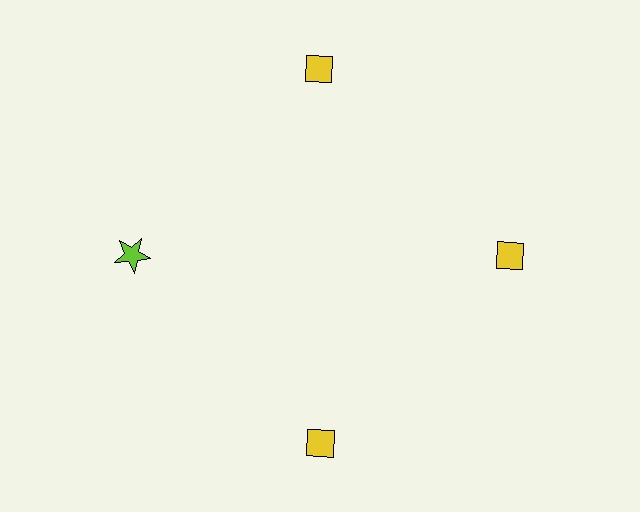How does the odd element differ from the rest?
It differs in both color (lime instead of yellow) and shape (star instead of diamond).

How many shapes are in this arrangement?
There are 4 shapes arranged in a ring pattern.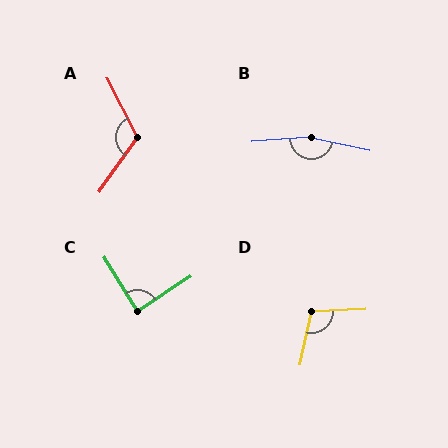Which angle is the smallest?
C, at approximately 88 degrees.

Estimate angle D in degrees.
Approximately 104 degrees.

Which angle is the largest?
B, at approximately 163 degrees.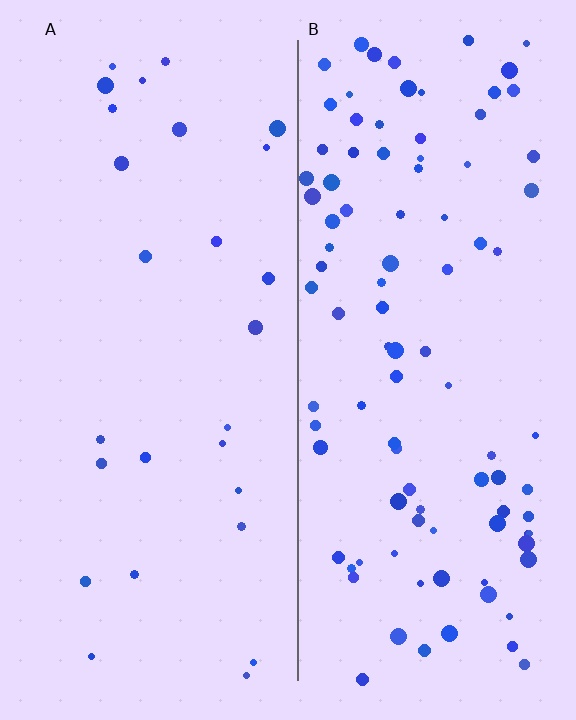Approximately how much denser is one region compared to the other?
Approximately 3.8× — region B over region A.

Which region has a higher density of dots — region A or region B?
B (the right).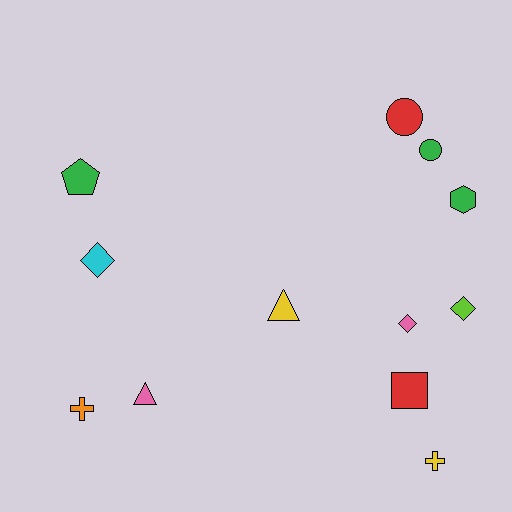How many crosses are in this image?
There are 2 crosses.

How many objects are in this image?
There are 12 objects.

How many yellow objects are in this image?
There are 2 yellow objects.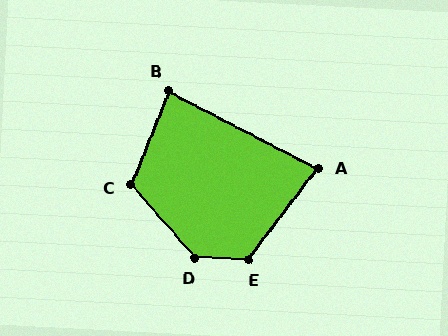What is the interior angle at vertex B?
Approximately 85 degrees (acute).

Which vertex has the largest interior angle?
D, at approximately 133 degrees.